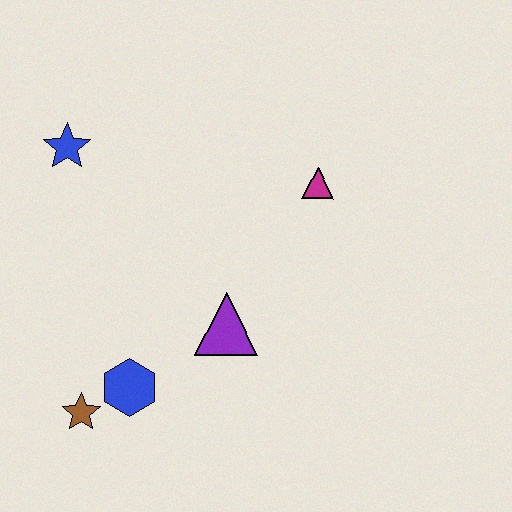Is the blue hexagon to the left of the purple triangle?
Yes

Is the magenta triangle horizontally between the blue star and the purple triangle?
No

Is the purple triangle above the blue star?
No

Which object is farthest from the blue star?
The brown star is farthest from the blue star.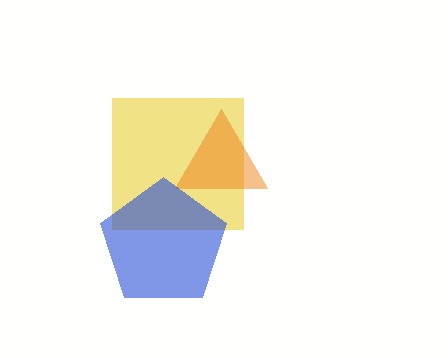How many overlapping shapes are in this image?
There are 3 overlapping shapes in the image.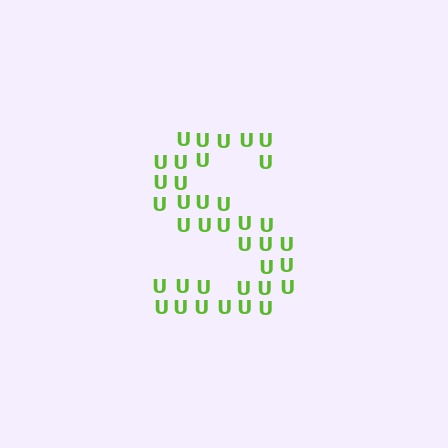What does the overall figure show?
The overall figure shows the letter S.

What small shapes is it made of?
It is made of small letter U's.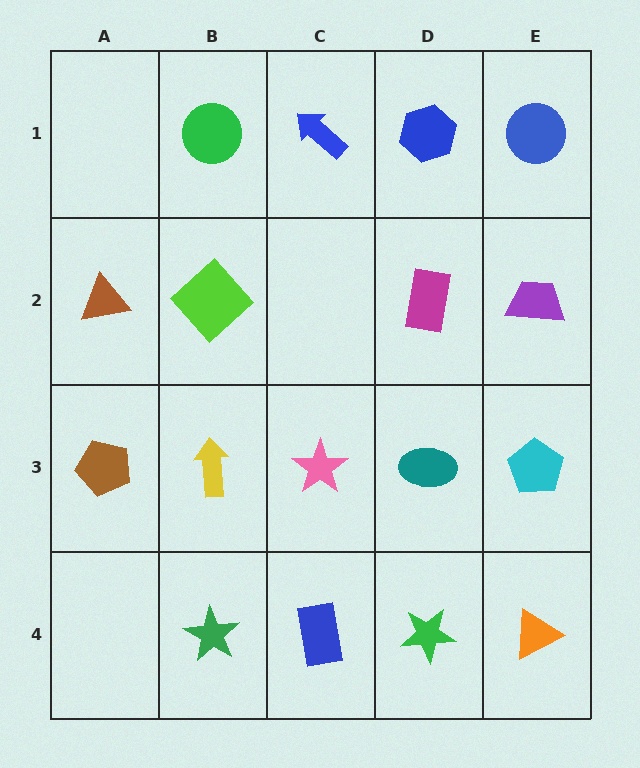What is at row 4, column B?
A green star.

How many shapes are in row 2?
4 shapes.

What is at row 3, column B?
A yellow arrow.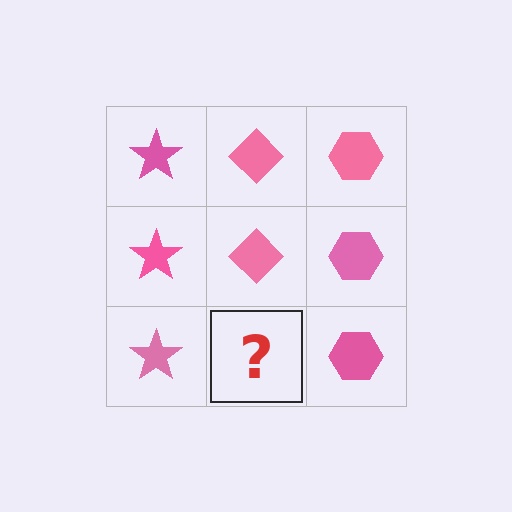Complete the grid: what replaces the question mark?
The question mark should be replaced with a pink diamond.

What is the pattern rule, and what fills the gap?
The rule is that each column has a consistent shape. The gap should be filled with a pink diamond.